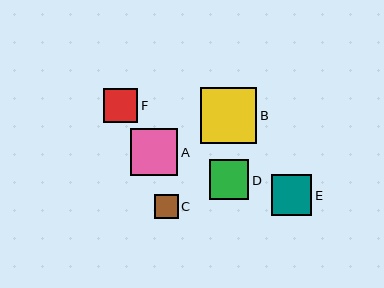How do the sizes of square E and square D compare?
Square E and square D are approximately the same size.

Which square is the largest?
Square B is the largest with a size of approximately 56 pixels.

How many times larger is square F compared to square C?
Square F is approximately 1.4 times the size of square C.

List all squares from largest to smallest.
From largest to smallest: B, A, E, D, F, C.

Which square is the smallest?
Square C is the smallest with a size of approximately 24 pixels.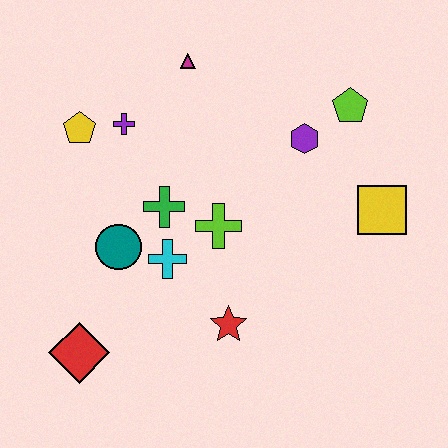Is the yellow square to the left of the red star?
No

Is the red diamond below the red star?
Yes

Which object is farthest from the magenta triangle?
The red diamond is farthest from the magenta triangle.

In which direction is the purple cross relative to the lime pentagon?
The purple cross is to the left of the lime pentagon.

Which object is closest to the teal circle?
The cyan cross is closest to the teal circle.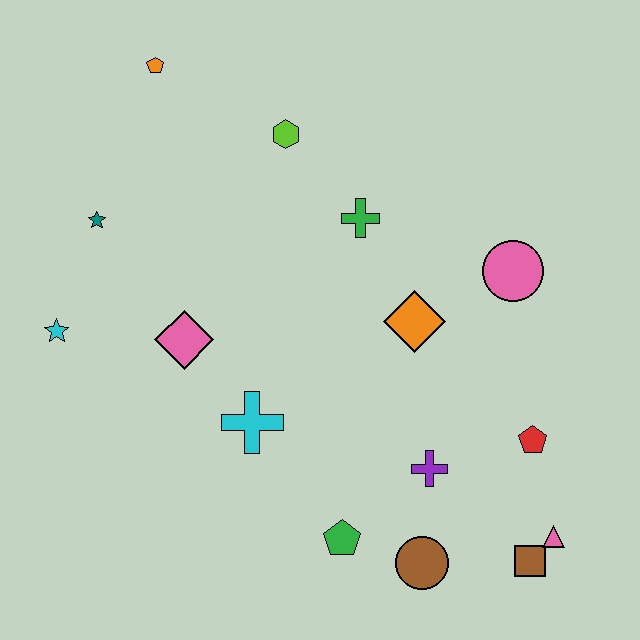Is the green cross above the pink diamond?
Yes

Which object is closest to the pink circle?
The orange diamond is closest to the pink circle.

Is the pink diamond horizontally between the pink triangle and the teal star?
Yes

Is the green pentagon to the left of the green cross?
Yes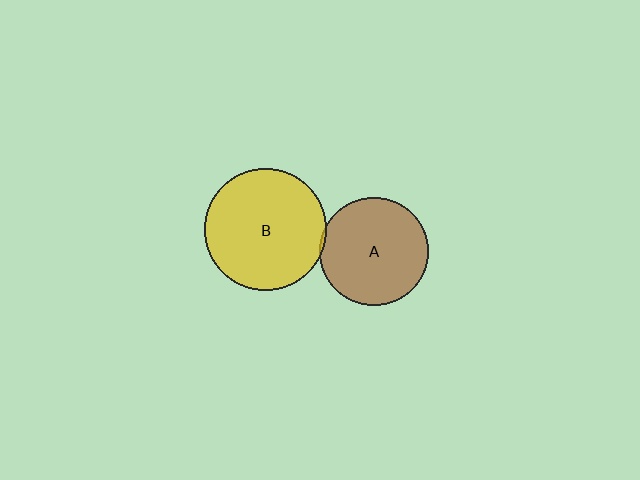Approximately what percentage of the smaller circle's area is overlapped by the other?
Approximately 5%.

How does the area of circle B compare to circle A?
Approximately 1.3 times.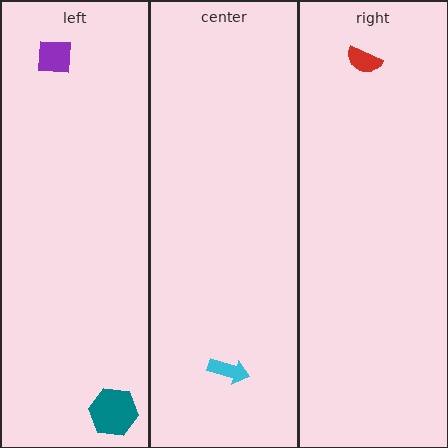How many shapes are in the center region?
1.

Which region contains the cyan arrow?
The center region.